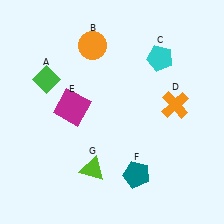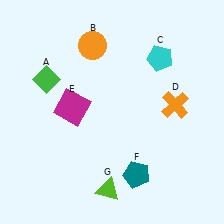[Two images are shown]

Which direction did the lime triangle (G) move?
The lime triangle (G) moved down.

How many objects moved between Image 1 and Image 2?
1 object moved between the two images.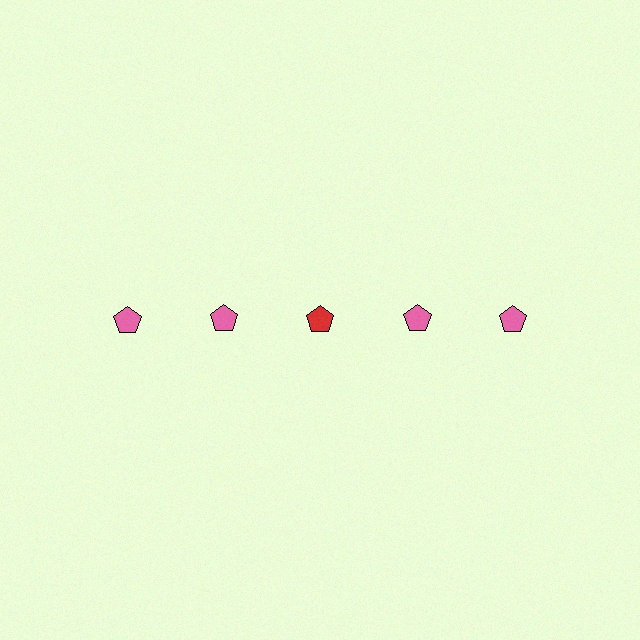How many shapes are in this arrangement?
There are 5 shapes arranged in a grid pattern.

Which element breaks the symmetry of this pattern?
The red pentagon in the top row, center column breaks the symmetry. All other shapes are pink pentagons.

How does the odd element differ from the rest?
It has a different color: red instead of pink.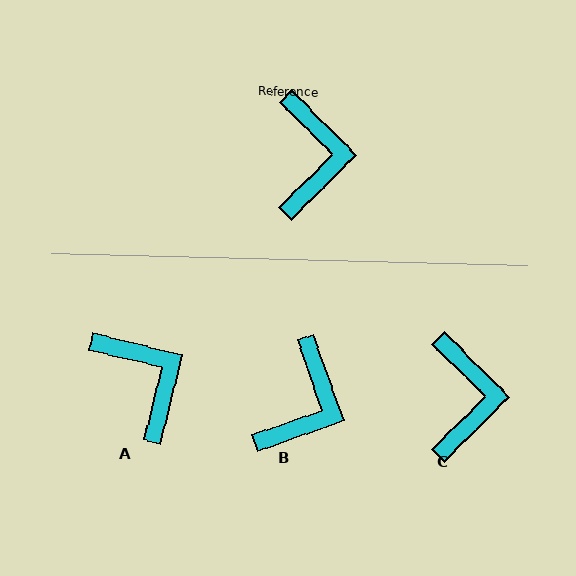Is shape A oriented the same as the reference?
No, it is off by about 32 degrees.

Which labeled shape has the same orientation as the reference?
C.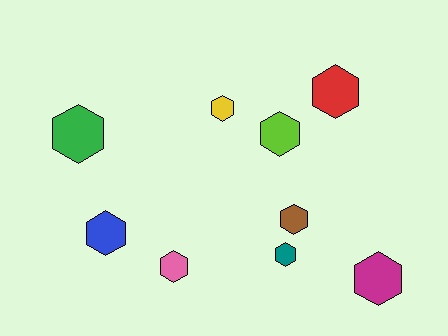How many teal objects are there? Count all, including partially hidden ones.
There is 1 teal object.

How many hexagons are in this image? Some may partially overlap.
There are 9 hexagons.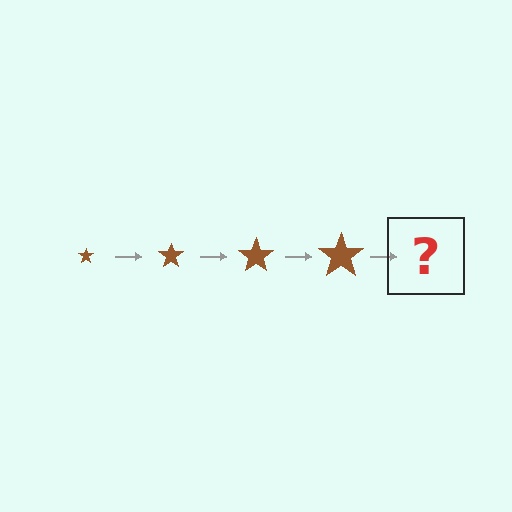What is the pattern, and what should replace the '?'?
The pattern is that the star gets progressively larger each step. The '?' should be a brown star, larger than the previous one.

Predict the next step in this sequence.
The next step is a brown star, larger than the previous one.